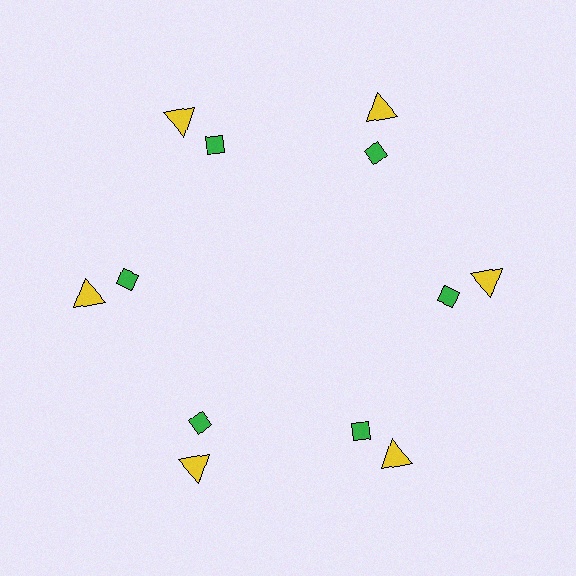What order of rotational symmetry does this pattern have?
This pattern has 6-fold rotational symmetry.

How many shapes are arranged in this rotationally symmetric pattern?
There are 12 shapes, arranged in 6 groups of 2.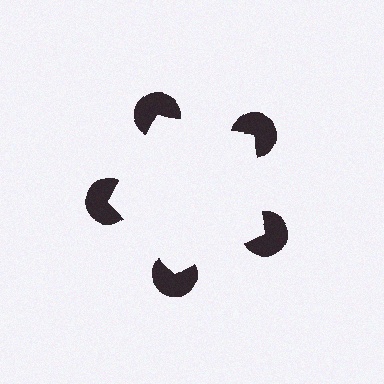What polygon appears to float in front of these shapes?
An illusory pentagon — its edges are inferred from the aligned wedge cuts in the pac-man discs, not physically drawn.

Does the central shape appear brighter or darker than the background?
It typically appears slightly brighter than the background, even though no actual brightness change is drawn.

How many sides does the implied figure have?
5 sides.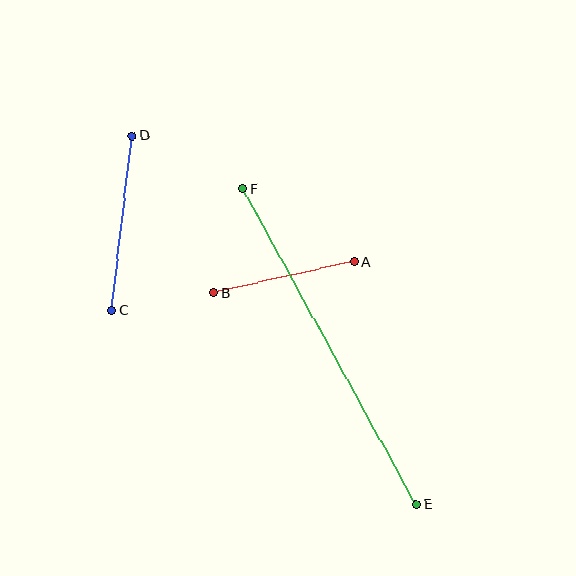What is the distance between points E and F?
The distance is approximately 360 pixels.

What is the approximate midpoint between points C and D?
The midpoint is at approximately (122, 223) pixels.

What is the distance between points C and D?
The distance is approximately 176 pixels.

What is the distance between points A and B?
The distance is approximately 144 pixels.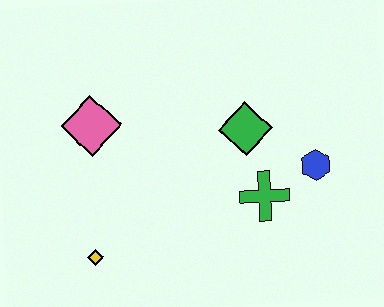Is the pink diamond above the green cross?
Yes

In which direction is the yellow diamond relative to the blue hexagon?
The yellow diamond is to the left of the blue hexagon.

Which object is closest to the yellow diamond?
The pink diamond is closest to the yellow diamond.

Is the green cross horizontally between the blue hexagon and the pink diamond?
Yes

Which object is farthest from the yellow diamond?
The blue hexagon is farthest from the yellow diamond.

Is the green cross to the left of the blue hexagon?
Yes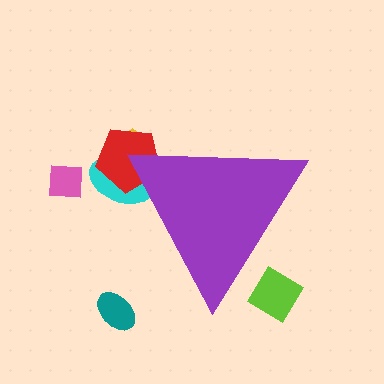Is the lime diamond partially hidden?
Yes, the lime diamond is partially hidden behind the purple triangle.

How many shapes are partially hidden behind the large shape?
4 shapes are partially hidden.